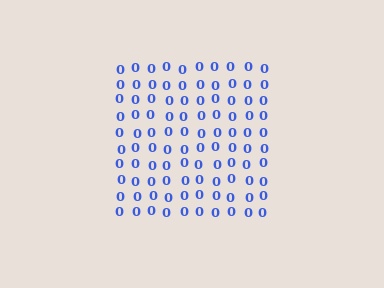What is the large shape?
The large shape is a square.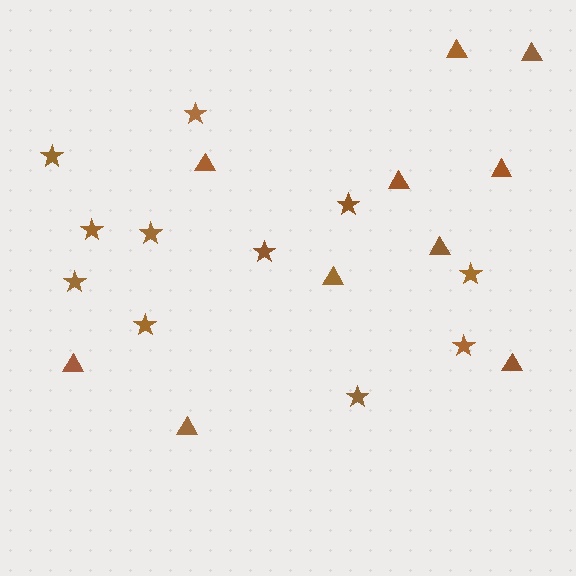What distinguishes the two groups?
There are 2 groups: one group of stars (11) and one group of triangles (10).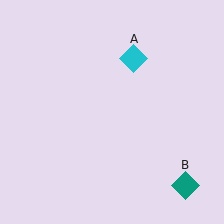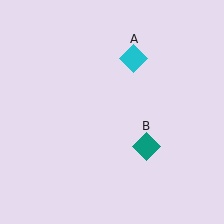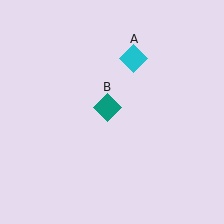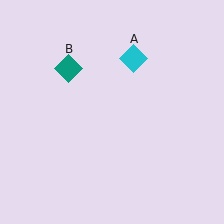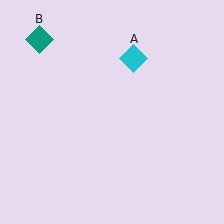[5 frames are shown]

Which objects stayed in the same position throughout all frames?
Cyan diamond (object A) remained stationary.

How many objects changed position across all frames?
1 object changed position: teal diamond (object B).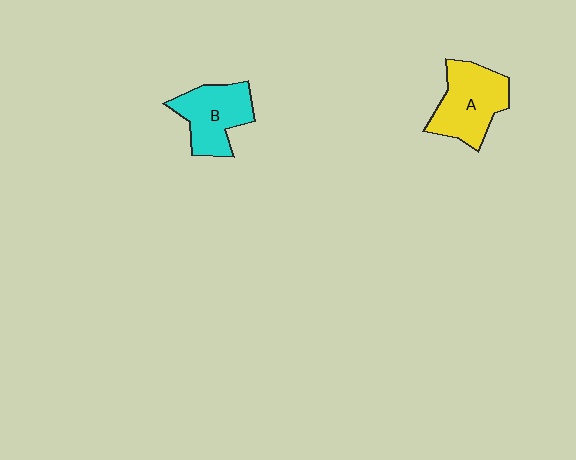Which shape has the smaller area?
Shape B (cyan).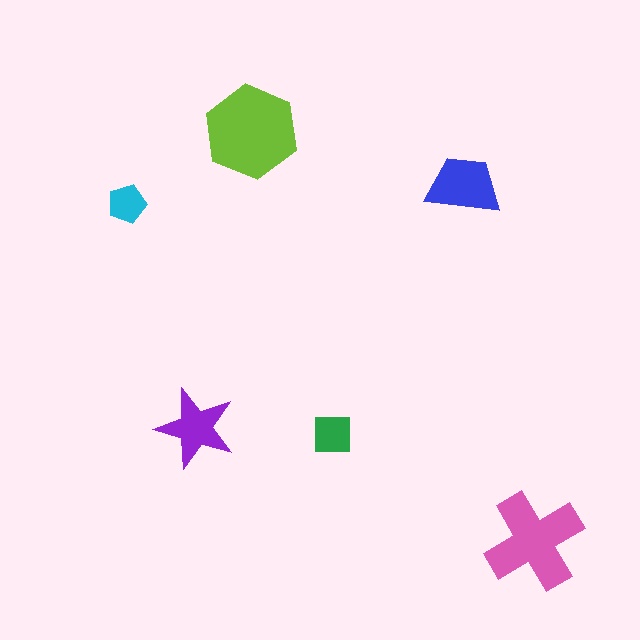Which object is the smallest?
The cyan pentagon.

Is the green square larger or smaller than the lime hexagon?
Smaller.